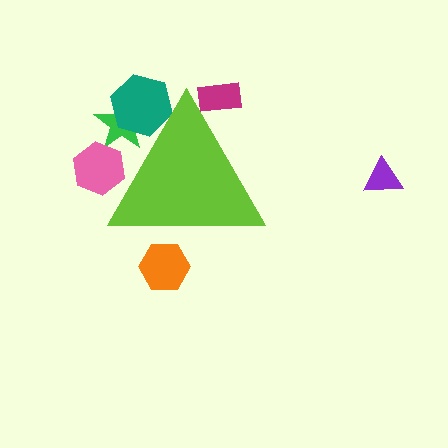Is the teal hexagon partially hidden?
Yes, the teal hexagon is partially hidden behind the lime triangle.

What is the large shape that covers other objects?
A lime triangle.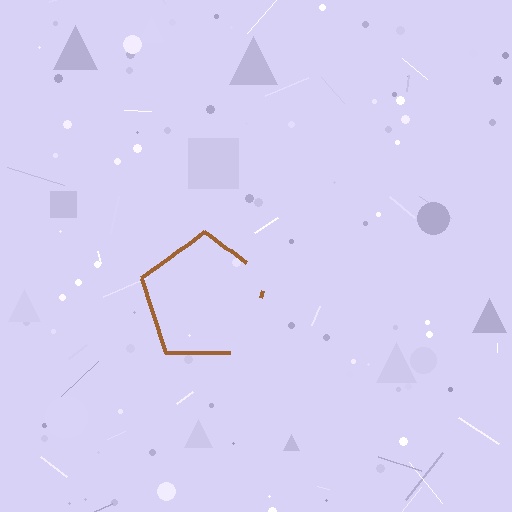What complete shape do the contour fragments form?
The contour fragments form a pentagon.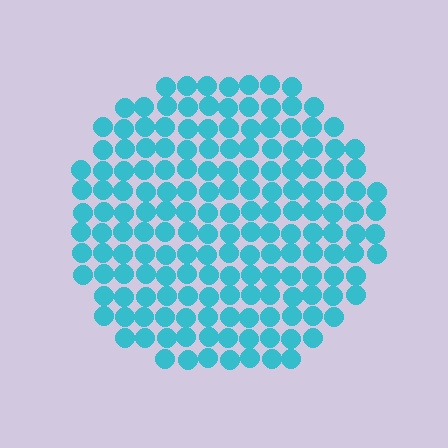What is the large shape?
The large shape is a circle.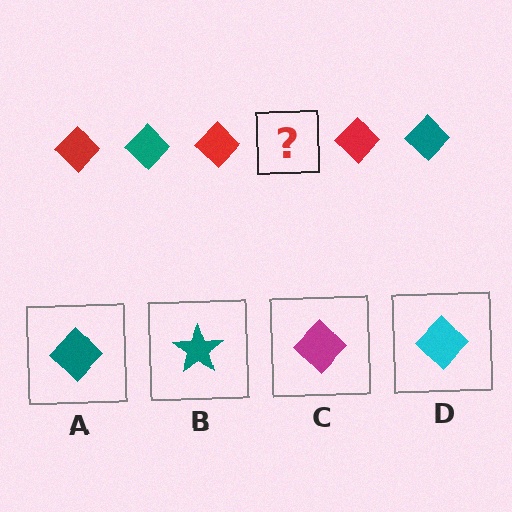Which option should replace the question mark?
Option A.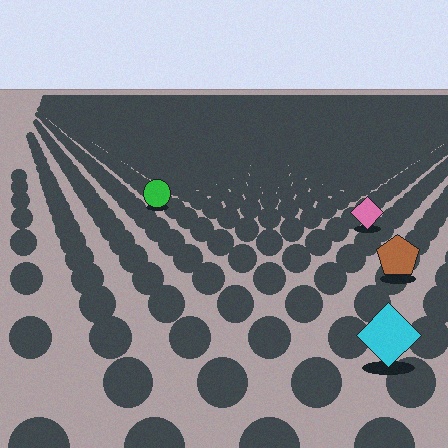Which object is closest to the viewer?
The cyan diamond is closest. The texture marks near it are larger and more spread out.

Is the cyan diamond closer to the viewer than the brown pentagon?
Yes. The cyan diamond is closer — you can tell from the texture gradient: the ground texture is coarser near it.